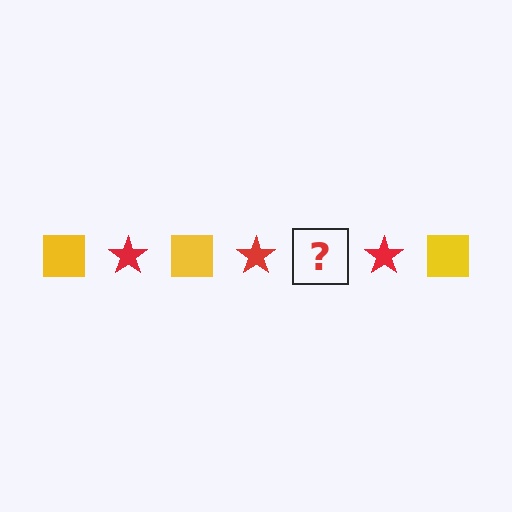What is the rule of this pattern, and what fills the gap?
The rule is that the pattern alternates between yellow square and red star. The gap should be filled with a yellow square.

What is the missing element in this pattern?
The missing element is a yellow square.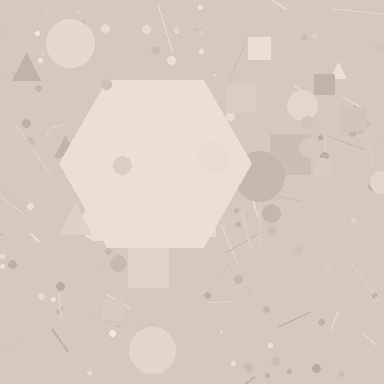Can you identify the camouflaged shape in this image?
The camouflaged shape is a hexagon.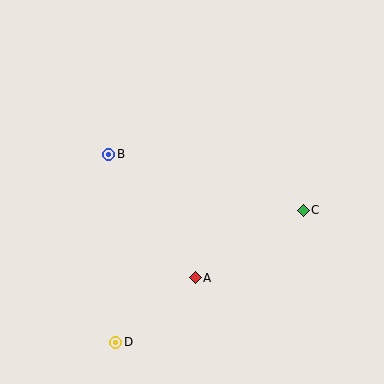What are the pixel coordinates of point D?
Point D is at (116, 342).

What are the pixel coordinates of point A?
Point A is at (195, 278).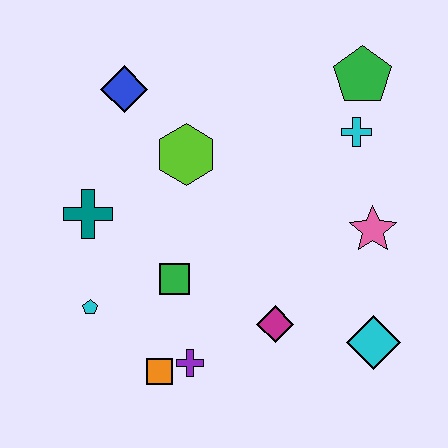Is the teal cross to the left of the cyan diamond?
Yes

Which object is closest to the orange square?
The purple cross is closest to the orange square.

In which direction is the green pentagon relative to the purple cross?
The green pentagon is above the purple cross.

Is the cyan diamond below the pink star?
Yes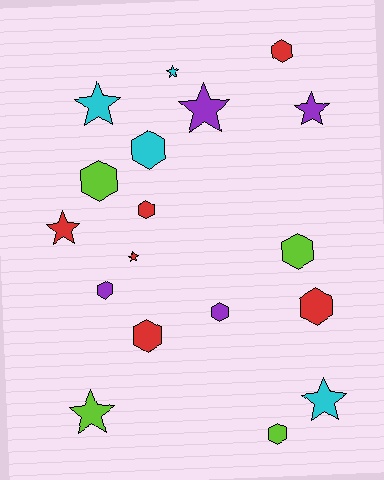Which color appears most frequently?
Red, with 6 objects.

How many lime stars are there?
There is 1 lime star.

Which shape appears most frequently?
Hexagon, with 10 objects.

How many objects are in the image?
There are 18 objects.